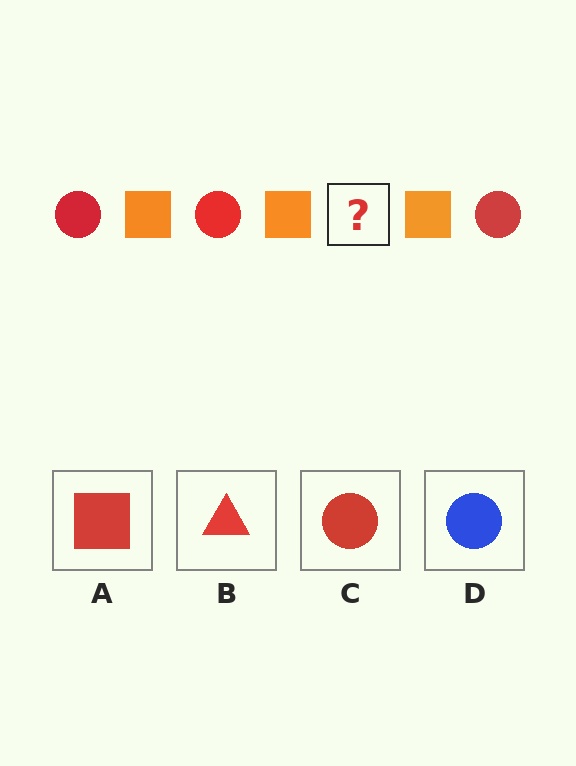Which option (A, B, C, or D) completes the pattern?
C.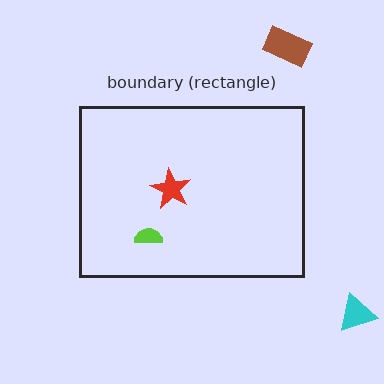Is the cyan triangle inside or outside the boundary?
Outside.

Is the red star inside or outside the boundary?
Inside.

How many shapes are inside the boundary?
2 inside, 2 outside.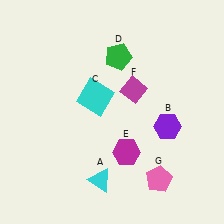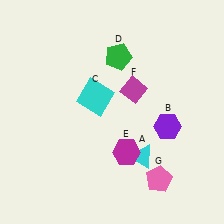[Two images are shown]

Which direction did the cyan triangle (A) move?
The cyan triangle (A) moved right.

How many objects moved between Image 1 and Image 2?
1 object moved between the two images.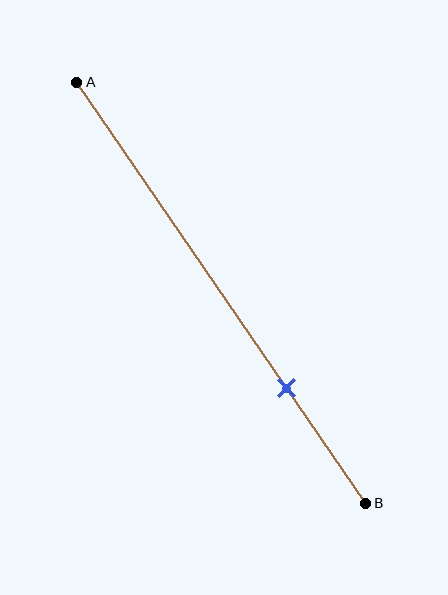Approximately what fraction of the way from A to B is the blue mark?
The blue mark is approximately 75% of the way from A to B.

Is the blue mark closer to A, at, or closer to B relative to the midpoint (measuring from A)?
The blue mark is closer to point B than the midpoint of segment AB.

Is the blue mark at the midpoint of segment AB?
No, the mark is at about 75% from A, not at the 50% midpoint.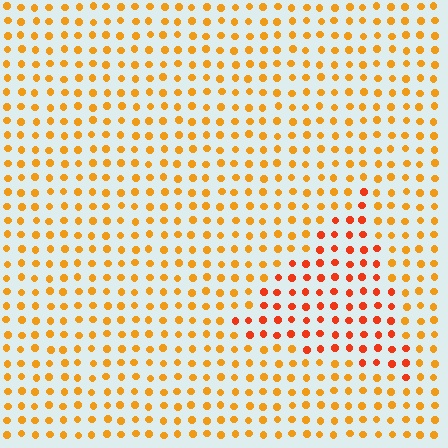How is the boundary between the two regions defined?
The boundary is defined purely by a slight shift in hue (about 28 degrees). Spacing, size, and orientation are identical on both sides.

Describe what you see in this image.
The image is filled with small orange elements in a uniform arrangement. A triangle-shaped region is visible where the elements are tinted to a slightly different hue, forming a subtle color boundary.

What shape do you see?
I see a triangle.